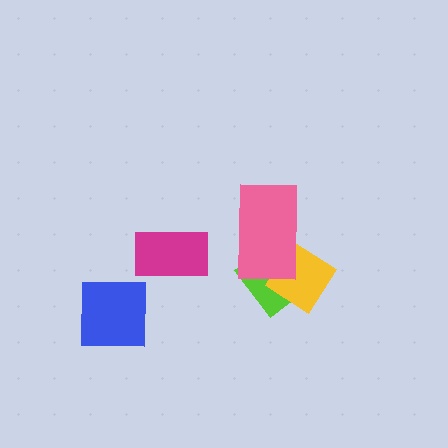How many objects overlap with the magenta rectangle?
0 objects overlap with the magenta rectangle.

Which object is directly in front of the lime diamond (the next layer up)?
The yellow diamond is directly in front of the lime diamond.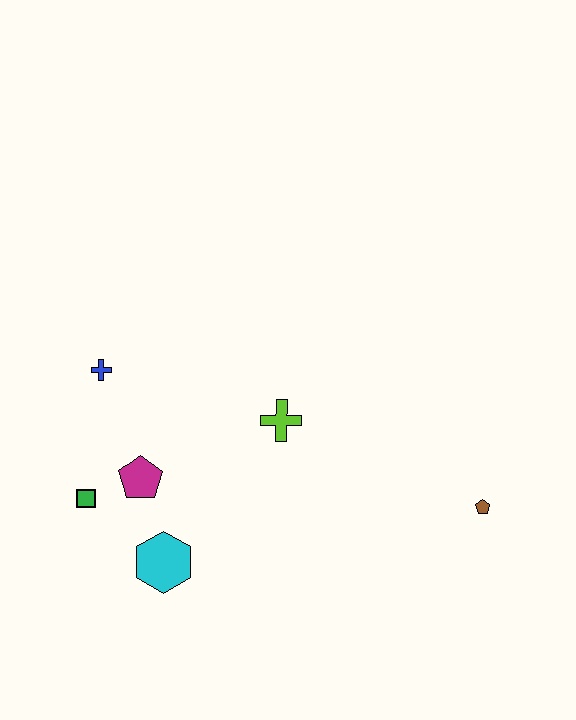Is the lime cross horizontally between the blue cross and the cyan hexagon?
No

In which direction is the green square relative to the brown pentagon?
The green square is to the left of the brown pentagon.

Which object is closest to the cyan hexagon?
The magenta pentagon is closest to the cyan hexagon.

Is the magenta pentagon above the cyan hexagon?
Yes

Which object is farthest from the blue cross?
The brown pentagon is farthest from the blue cross.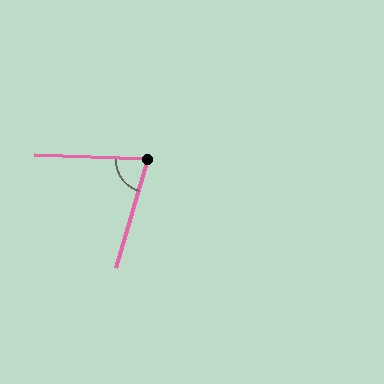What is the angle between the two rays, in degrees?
Approximately 76 degrees.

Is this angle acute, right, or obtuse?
It is acute.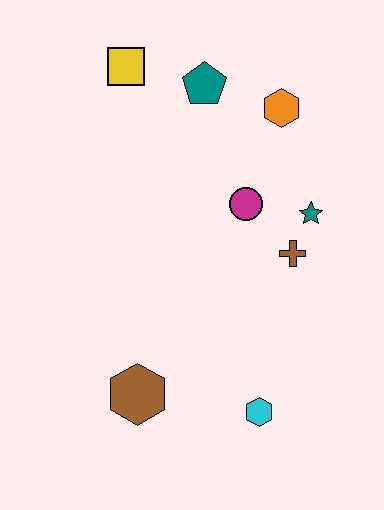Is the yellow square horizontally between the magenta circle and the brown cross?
No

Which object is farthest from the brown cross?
The yellow square is farthest from the brown cross.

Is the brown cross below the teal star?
Yes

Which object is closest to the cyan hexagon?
The brown hexagon is closest to the cyan hexagon.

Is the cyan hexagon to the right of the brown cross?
No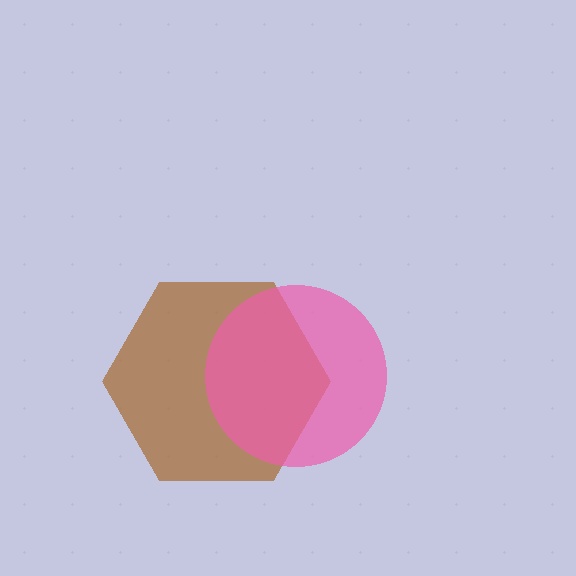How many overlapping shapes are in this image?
There are 2 overlapping shapes in the image.